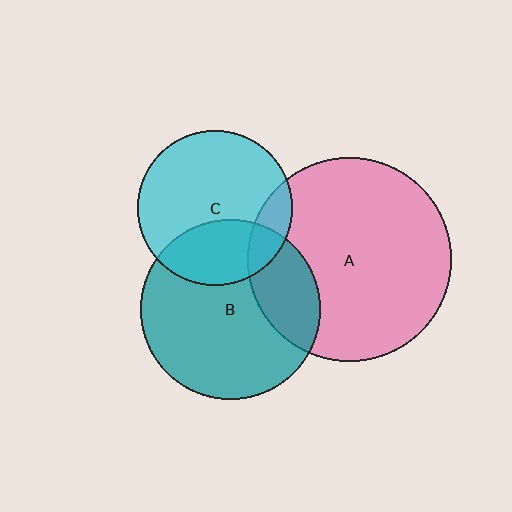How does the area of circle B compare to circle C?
Approximately 1.4 times.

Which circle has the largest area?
Circle A (pink).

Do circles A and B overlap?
Yes.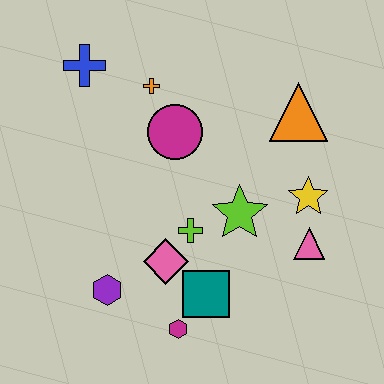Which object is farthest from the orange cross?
The magenta hexagon is farthest from the orange cross.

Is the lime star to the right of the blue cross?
Yes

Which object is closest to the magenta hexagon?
The teal square is closest to the magenta hexagon.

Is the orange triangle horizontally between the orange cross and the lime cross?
No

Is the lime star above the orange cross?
No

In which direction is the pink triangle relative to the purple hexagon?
The pink triangle is to the right of the purple hexagon.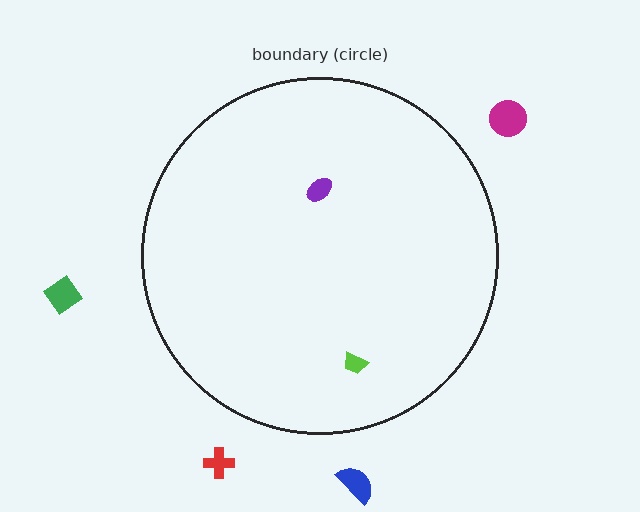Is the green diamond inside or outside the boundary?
Outside.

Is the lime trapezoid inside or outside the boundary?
Inside.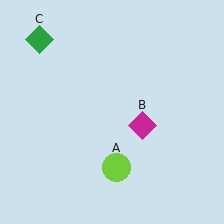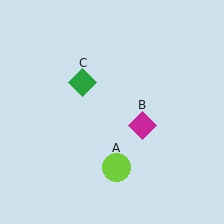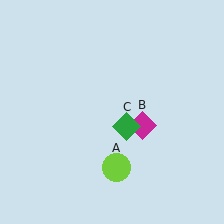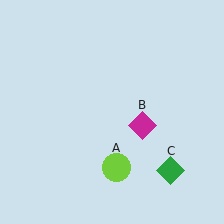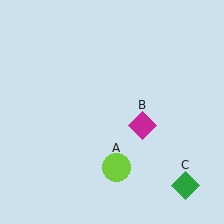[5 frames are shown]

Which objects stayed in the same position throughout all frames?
Lime circle (object A) and magenta diamond (object B) remained stationary.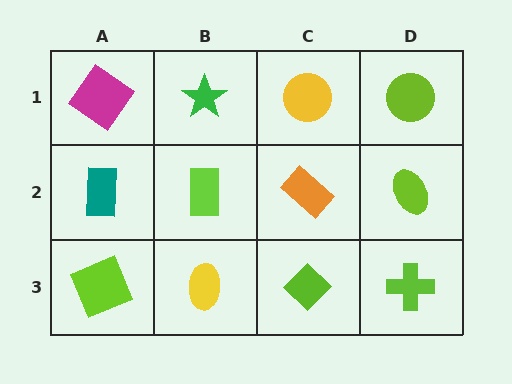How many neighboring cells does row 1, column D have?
2.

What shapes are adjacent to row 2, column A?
A magenta diamond (row 1, column A), a lime square (row 3, column A), a lime rectangle (row 2, column B).